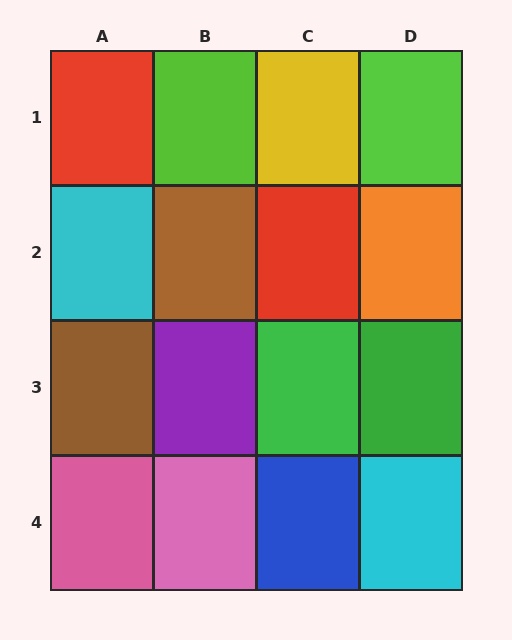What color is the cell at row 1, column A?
Red.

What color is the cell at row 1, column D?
Lime.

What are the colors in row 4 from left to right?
Pink, pink, blue, cyan.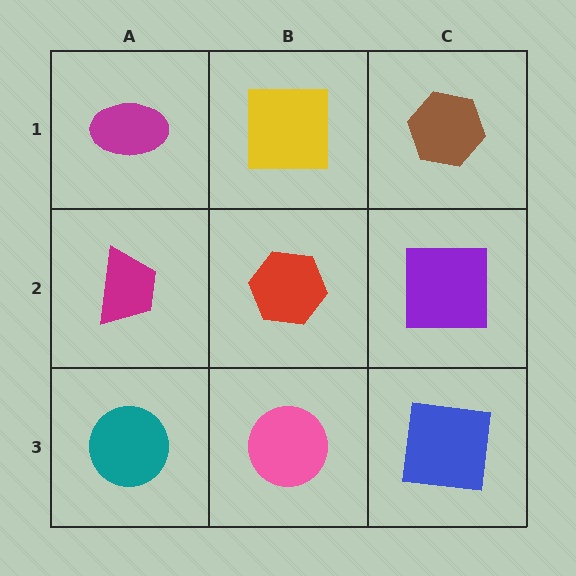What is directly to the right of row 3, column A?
A pink circle.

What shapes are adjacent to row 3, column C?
A purple square (row 2, column C), a pink circle (row 3, column B).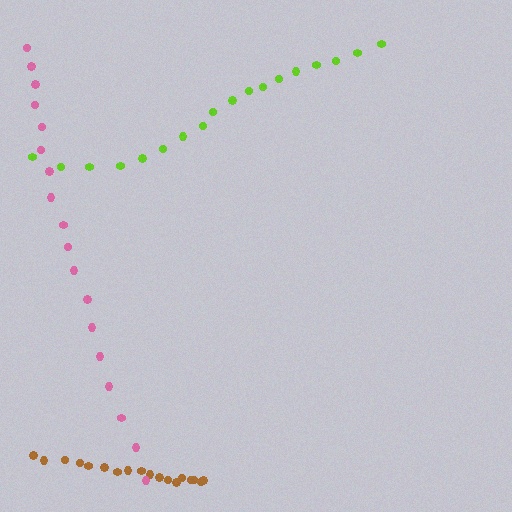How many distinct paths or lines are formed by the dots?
There are 3 distinct paths.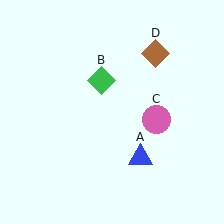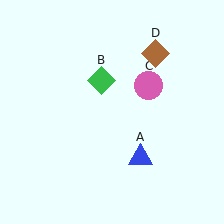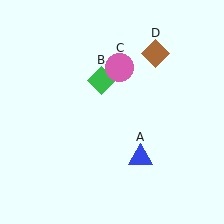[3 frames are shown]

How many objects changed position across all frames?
1 object changed position: pink circle (object C).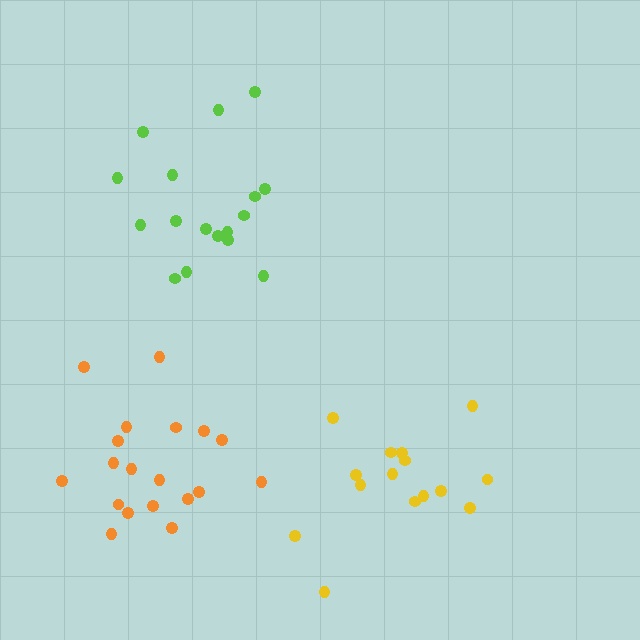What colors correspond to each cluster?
The clusters are colored: lime, yellow, orange.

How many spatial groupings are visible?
There are 3 spatial groupings.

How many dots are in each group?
Group 1: 17 dots, Group 2: 15 dots, Group 3: 19 dots (51 total).